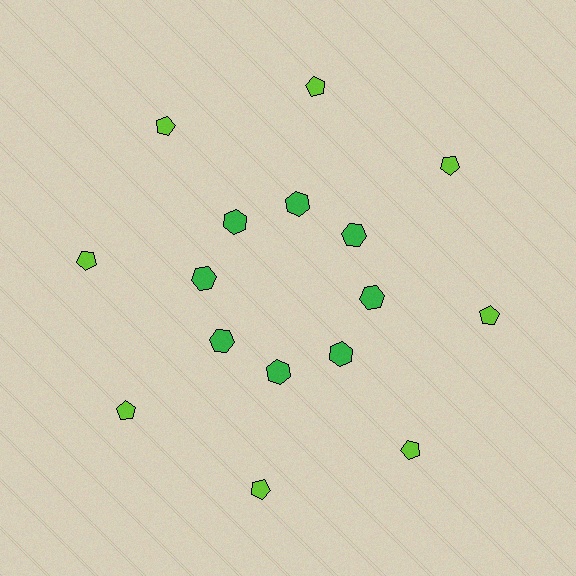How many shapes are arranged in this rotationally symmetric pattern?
There are 16 shapes, arranged in 8 groups of 2.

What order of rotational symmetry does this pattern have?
This pattern has 8-fold rotational symmetry.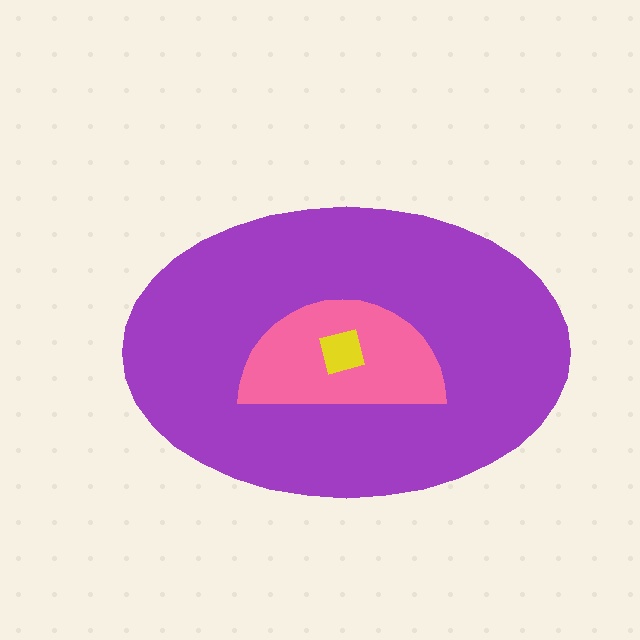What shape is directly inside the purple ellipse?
The pink semicircle.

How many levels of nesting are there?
3.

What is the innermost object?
The yellow square.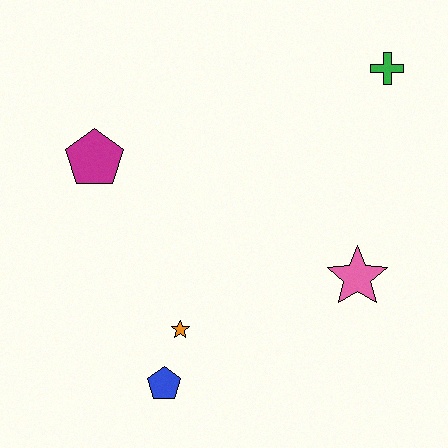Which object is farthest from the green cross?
The blue pentagon is farthest from the green cross.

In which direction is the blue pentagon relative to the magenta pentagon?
The blue pentagon is below the magenta pentagon.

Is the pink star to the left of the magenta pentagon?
No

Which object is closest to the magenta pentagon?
The orange star is closest to the magenta pentagon.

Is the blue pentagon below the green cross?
Yes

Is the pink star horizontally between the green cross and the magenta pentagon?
Yes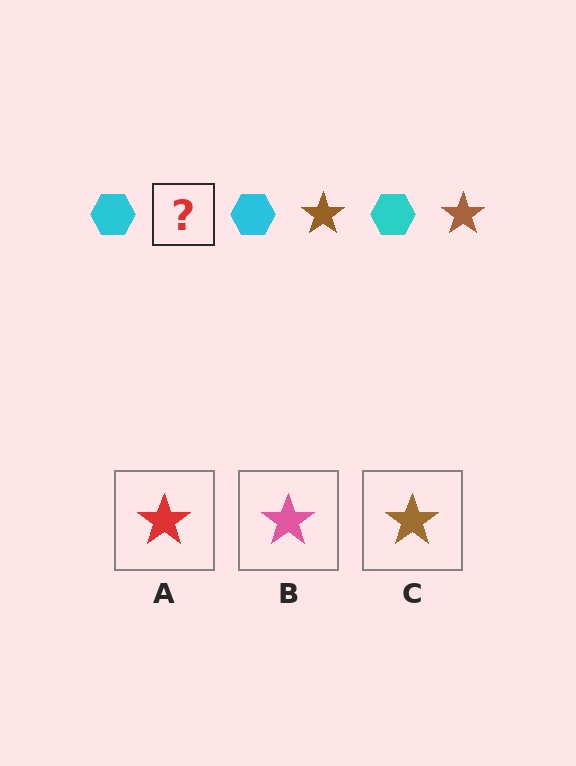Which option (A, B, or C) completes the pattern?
C.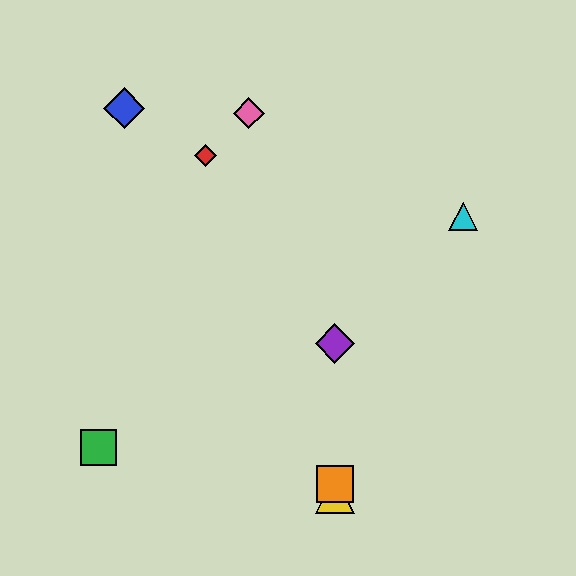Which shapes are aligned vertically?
The yellow triangle, the purple diamond, the orange square are aligned vertically.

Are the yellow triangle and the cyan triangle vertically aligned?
No, the yellow triangle is at x≈335 and the cyan triangle is at x≈463.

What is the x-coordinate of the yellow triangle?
The yellow triangle is at x≈335.